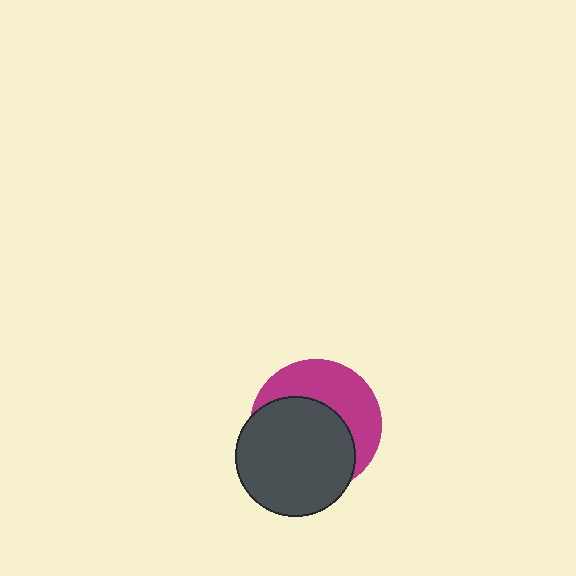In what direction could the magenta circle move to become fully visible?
The magenta circle could move toward the upper-right. That would shift it out from behind the dark gray circle entirely.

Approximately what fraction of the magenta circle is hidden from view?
Roughly 58% of the magenta circle is hidden behind the dark gray circle.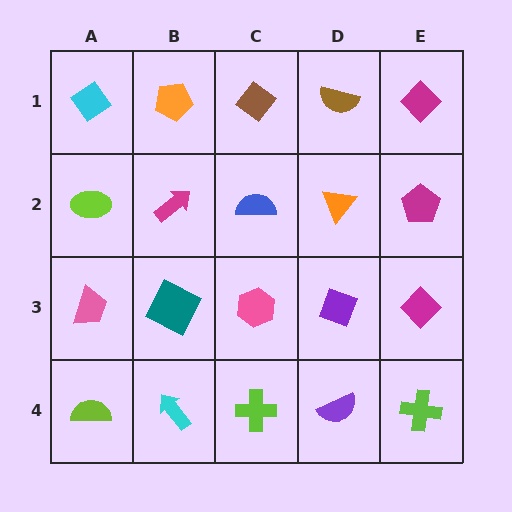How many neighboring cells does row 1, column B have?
3.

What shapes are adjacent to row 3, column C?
A blue semicircle (row 2, column C), a lime cross (row 4, column C), a teal square (row 3, column B), a purple diamond (row 3, column D).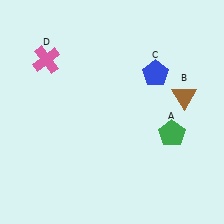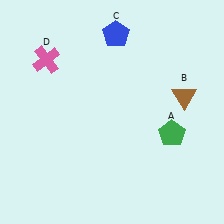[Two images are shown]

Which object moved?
The blue pentagon (C) moved left.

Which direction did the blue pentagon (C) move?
The blue pentagon (C) moved left.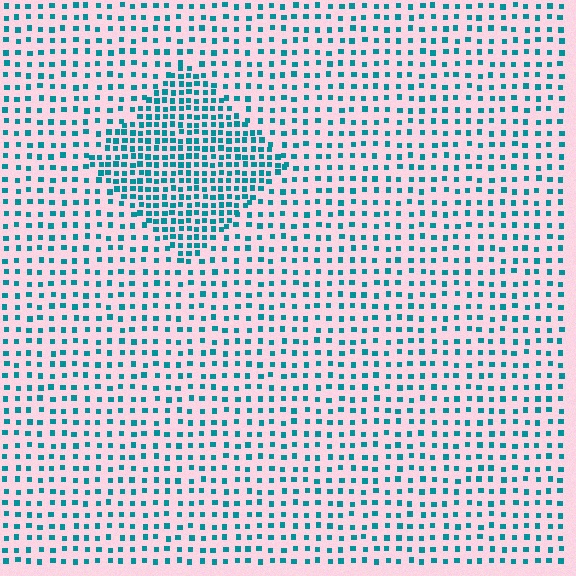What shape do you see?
I see a diamond.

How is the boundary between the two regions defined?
The boundary is defined by a change in element density (approximately 2.1x ratio). All elements are the same color, size, and shape.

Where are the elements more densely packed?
The elements are more densely packed inside the diamond boundary.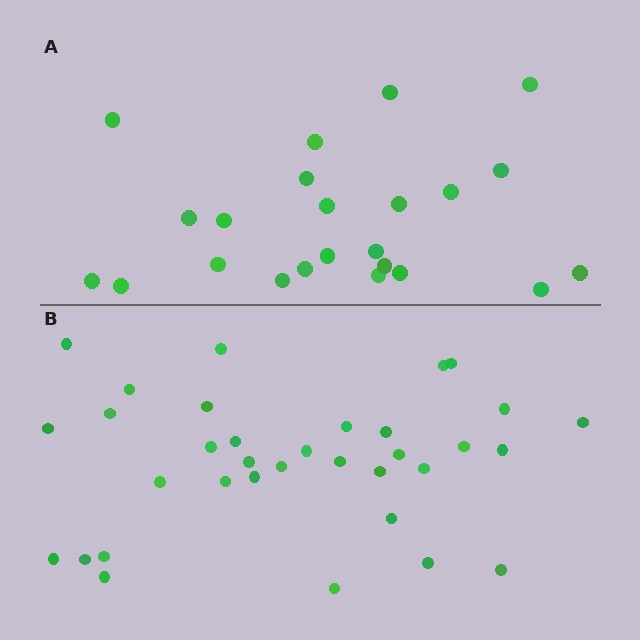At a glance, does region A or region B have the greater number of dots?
Region B (the bottom region) has more dots.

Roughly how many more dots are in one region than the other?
Region B has roughly 12 or so more dots than region A.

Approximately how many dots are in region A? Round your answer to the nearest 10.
About 20 dots. (The exact count is 23, which rounds to 20.)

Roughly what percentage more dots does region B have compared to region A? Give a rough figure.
About 50% more.